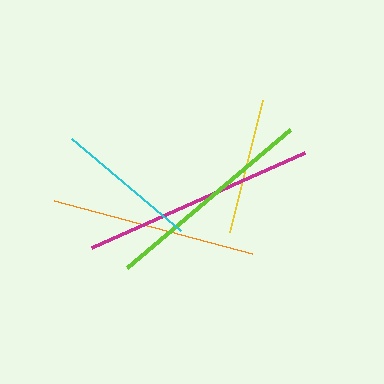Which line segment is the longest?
The magenta line is the longest at approximately 233 pixels.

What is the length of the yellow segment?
The yellow segment is approximately 136 pixels long.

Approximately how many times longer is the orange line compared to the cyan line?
The orange line is approximately 1.4 times the length of the cyan line.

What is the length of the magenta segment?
The magenta segment is approximately 233 pixels long.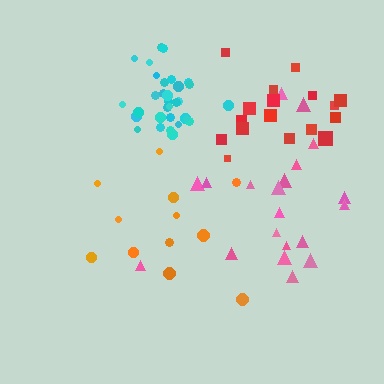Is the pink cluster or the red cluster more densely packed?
Red.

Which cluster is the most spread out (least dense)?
Pink.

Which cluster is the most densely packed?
Cyan.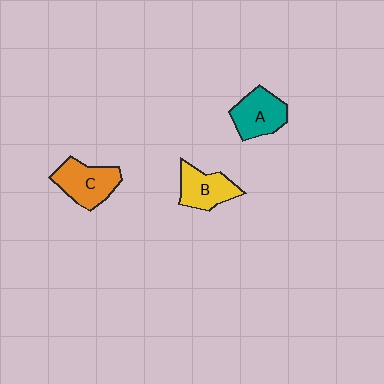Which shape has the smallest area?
Shape B (yellow).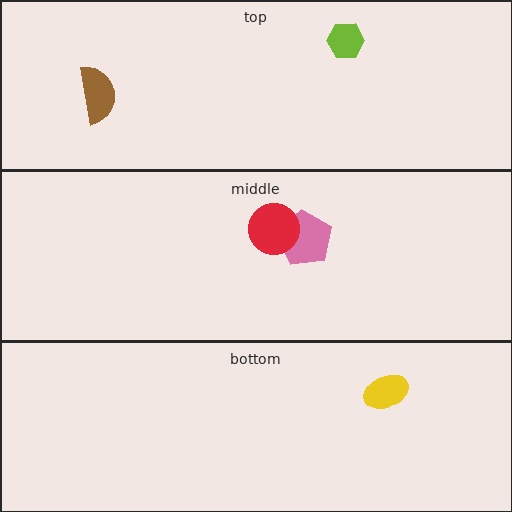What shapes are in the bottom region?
The yellow ellipse.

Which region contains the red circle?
The middle region.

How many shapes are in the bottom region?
1.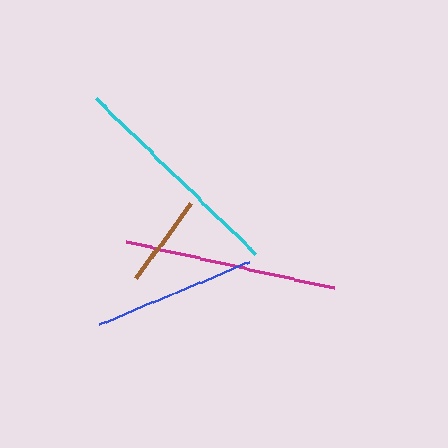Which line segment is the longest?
The cyan line is the longest at approximately 223 pixels.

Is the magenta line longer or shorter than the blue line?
The magenta line is longer than the blue line.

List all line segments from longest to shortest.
From longest to shortest: cyan, magenta, blue, brown.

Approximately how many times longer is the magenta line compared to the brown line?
The magenta line is approximately 2.3 times the length of the brown line.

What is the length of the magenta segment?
The magenta segment is approximately 214 pixels long.